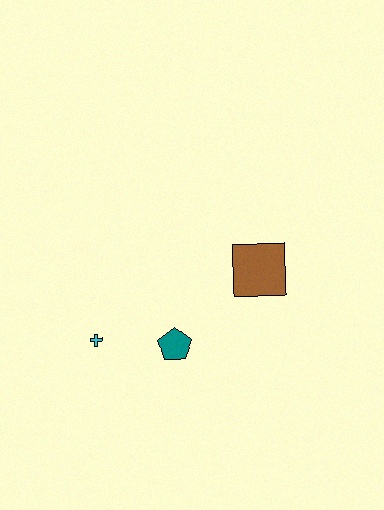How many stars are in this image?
There are no stars.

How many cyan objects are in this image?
There is 1 cyan object.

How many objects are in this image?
There are 3 objects.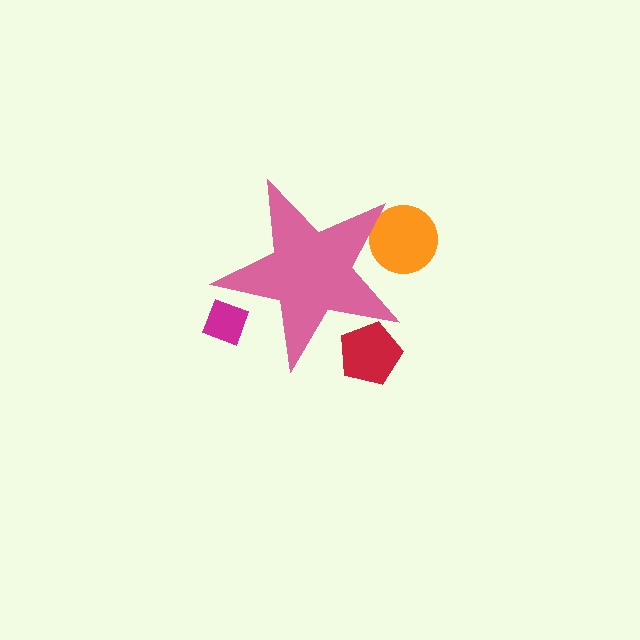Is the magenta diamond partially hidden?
Yes, the magenta diamond is partially hidden behind the pink star.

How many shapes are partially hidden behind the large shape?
3 shapes are partially hidden.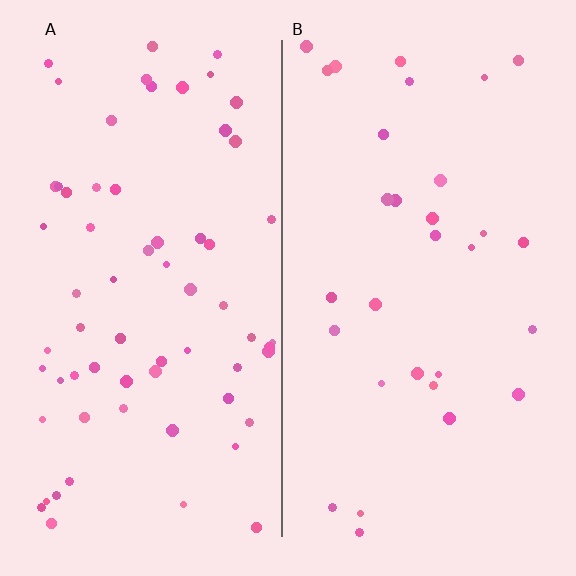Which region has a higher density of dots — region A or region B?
A (the left).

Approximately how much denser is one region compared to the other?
Approximately 2.1× — region A over region B.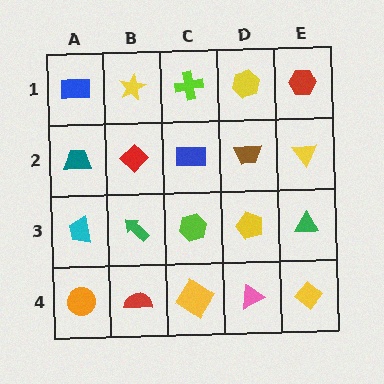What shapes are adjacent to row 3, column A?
A teal trapezoid (row 2, column A), an orange circle (row 4, column A), a green arrow (row 3, column B).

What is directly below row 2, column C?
A lime hexagon.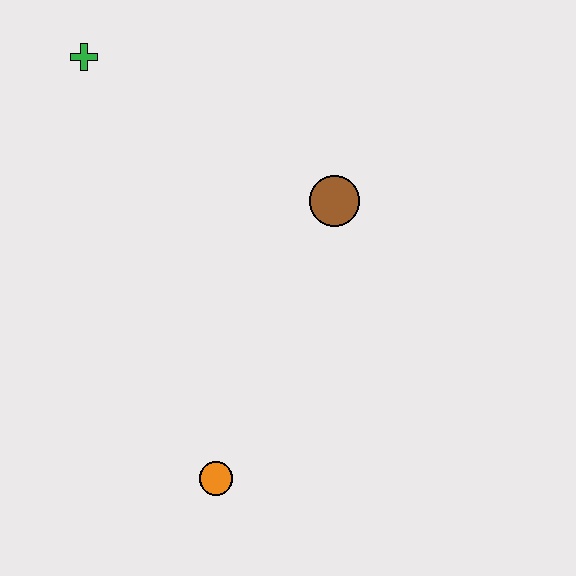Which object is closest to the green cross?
The brown circle is closest to the green cross.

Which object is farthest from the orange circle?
The green cross is farthest from the orange circle.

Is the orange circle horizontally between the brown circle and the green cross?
Yes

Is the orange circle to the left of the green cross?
No